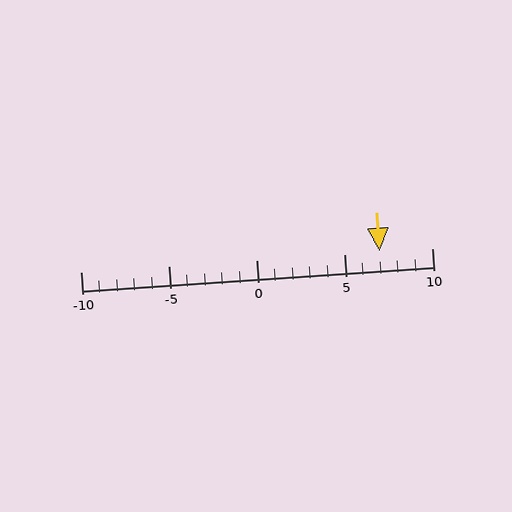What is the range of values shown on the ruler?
The ruler shows values from -10 to 10.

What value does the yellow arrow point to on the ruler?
The yellow arrow points to approximately 7.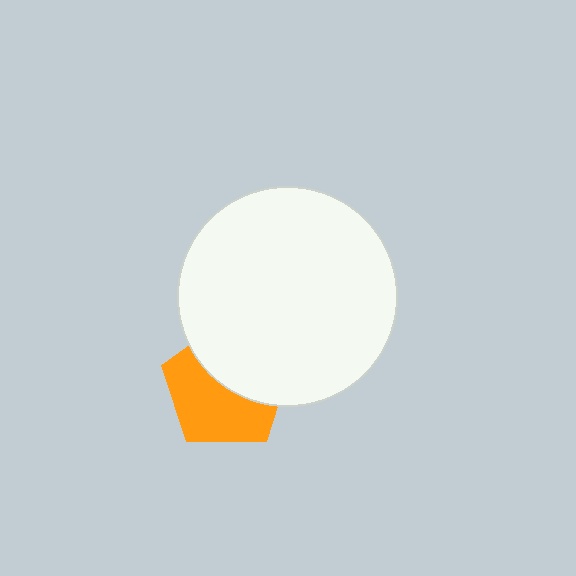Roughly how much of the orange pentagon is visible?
About half of it is visible (roughly 54%).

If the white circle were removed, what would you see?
You would see the complete orange pentagon.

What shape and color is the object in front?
The object in front is a white circle.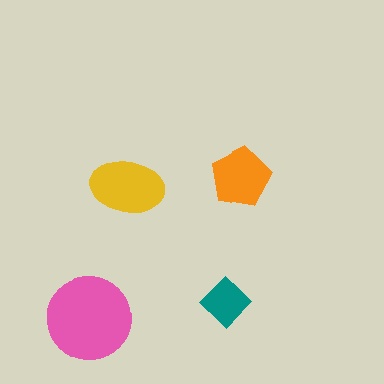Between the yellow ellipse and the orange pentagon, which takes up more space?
The yellow ellipse.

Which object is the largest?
The pink circle.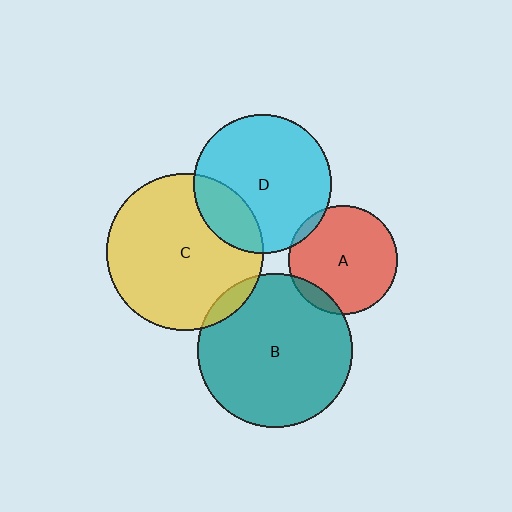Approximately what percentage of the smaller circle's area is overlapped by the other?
Approximately 5%.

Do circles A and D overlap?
Yes.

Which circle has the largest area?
Circle C (yellow).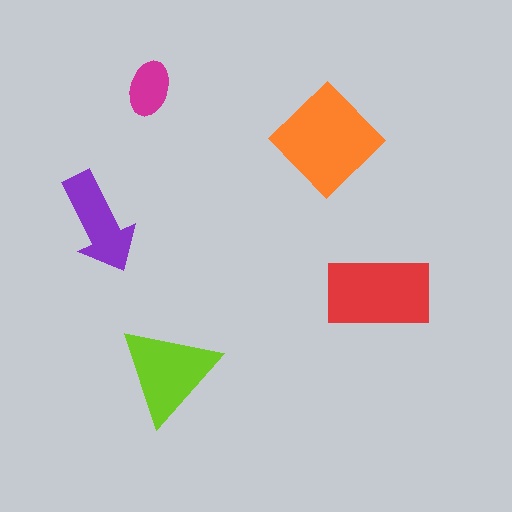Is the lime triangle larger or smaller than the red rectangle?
Smaller.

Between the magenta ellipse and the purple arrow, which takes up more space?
The purple arrow.